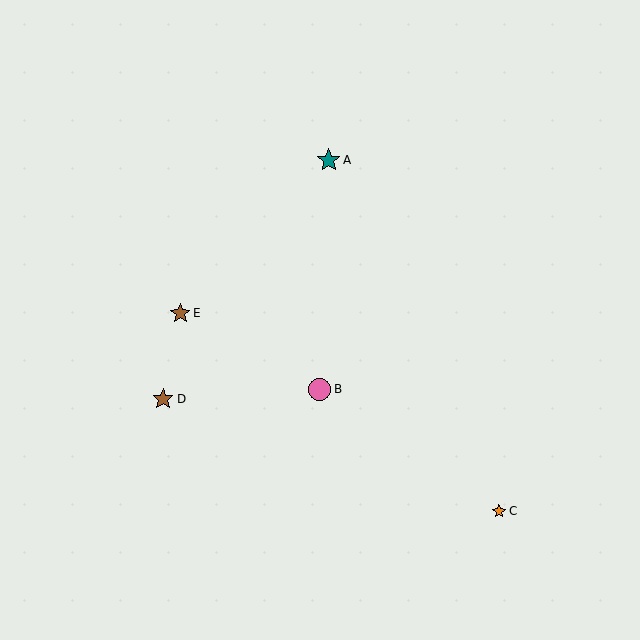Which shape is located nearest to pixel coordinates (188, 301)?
The brown star (labeled E) at (180, 313) is nearest to that location.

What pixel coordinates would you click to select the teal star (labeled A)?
Click at (329, 160) to select the teal star A.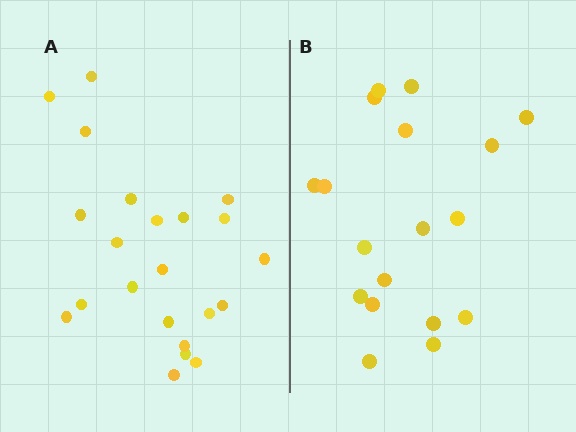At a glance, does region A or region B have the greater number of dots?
Region A (the left region) has more dots.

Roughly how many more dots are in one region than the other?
Region A has about 4 more dots than region B.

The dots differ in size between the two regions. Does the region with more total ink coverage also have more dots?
No. Region B has more total ink coverage because its dots are larger, but region A actually contains more individual dots. Total area can be misleading — the number of items is what matters here.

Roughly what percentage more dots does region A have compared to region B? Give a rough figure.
About 20% more.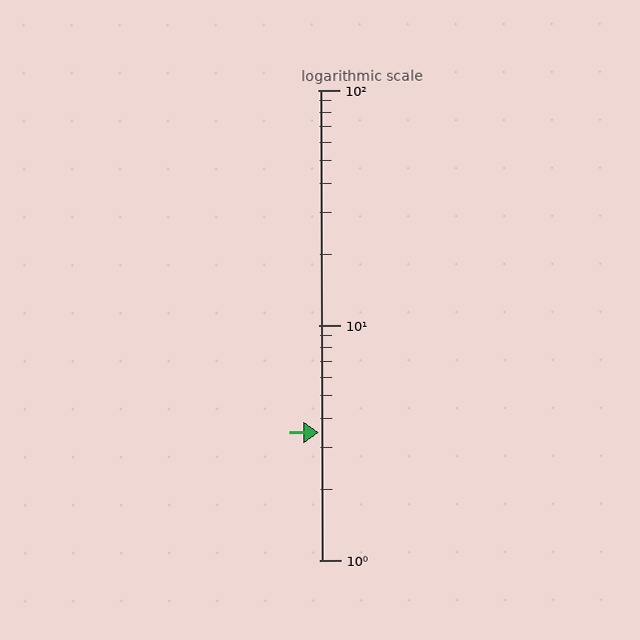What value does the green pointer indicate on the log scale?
The pointer indicates approximately 3.5.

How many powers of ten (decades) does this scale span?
The scale spans 2 decades, from 1 to 100.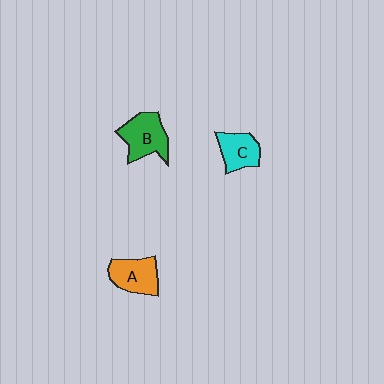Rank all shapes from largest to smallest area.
From largest to smallest: B (green), A (orange), C (cyan).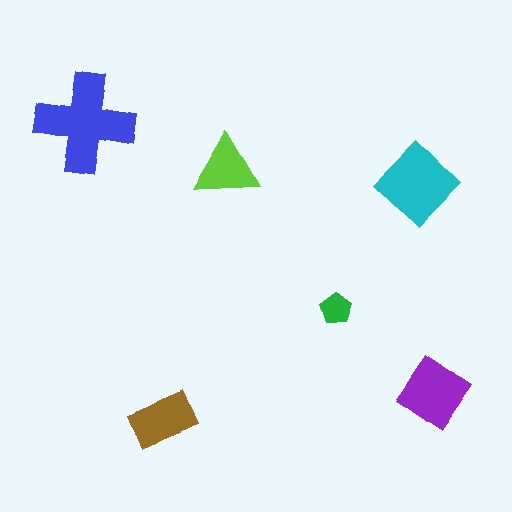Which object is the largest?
The blue cross.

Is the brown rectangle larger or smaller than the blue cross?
Smaller.